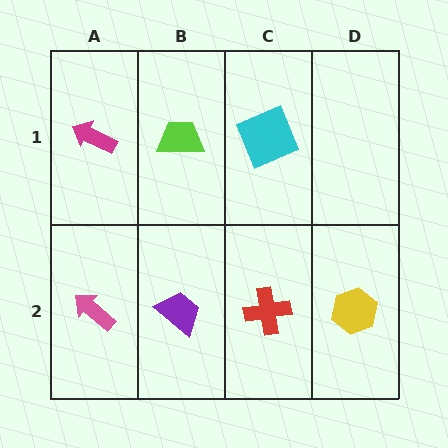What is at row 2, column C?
A red cross.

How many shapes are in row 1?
3 shapes.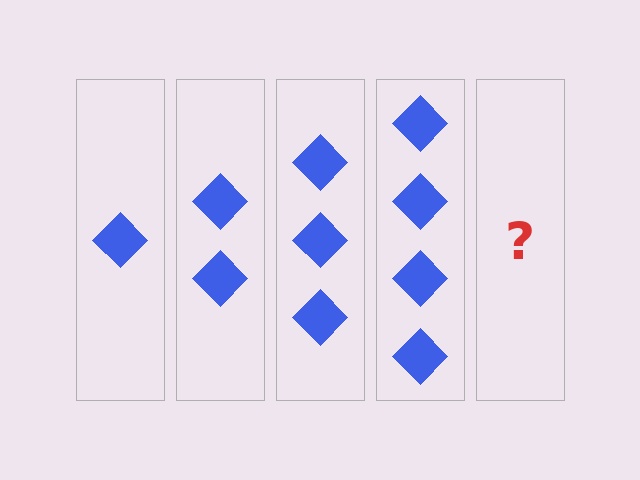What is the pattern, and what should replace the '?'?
The pattern is that each step adds one more diamond. The '?' should be 5 diamonds.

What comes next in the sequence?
The next element should be 5 diamonds.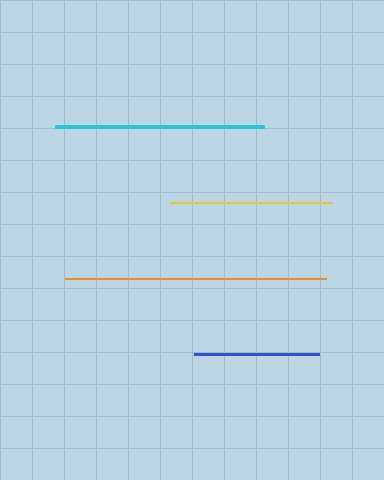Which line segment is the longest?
The orange line is the longest at approximately 261 pixels.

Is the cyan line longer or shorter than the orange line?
The orange line is longer than the cyan line.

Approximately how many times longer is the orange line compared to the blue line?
The orange line is approximately 2.1 times the length of the blue line.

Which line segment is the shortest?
The blue line is the shortest at approximately 124 pixels.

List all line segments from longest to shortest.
From longest to shortest: orange, cyan, yellow, blue.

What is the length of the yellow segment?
The yellow segment is approximately 162 pixels long.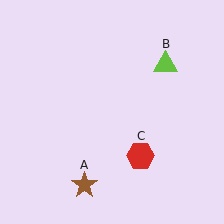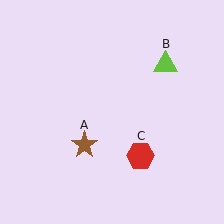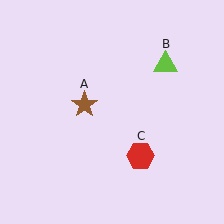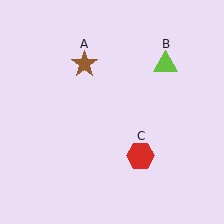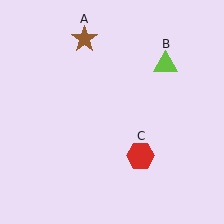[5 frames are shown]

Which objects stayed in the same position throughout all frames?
Lime triangle (object B) and red hexagon (object C) remained stationary.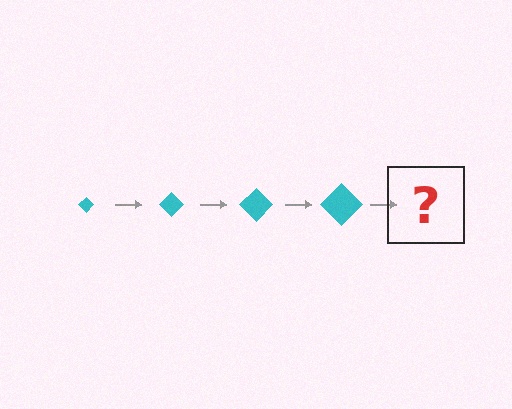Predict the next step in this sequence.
The next step is a cyan diamond, larger than the previous one.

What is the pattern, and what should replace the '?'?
The pattern is that the diamond gets progressively larger each step. The '?' should be a cyan diamond, larger than the previous one.